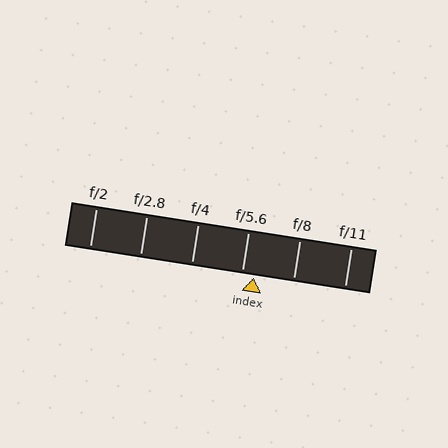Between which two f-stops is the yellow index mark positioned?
The index mark is between f/5.6 and f/8.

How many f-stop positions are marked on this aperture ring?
There are 6 f-stop positions marked.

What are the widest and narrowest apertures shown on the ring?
The widest aperture shown is f/2 and the narrowest is f/11.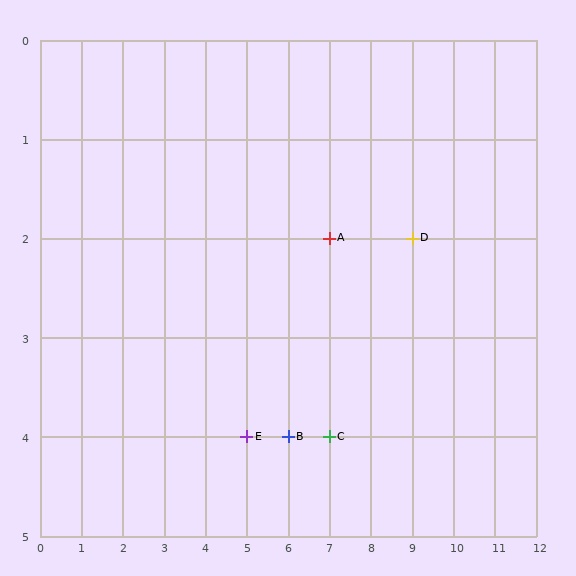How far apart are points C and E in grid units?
Points C and E are 2 columns apart.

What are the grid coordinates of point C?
Point C is at grid coordinates (7, 4).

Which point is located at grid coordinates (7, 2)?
Point A is at (7, 2).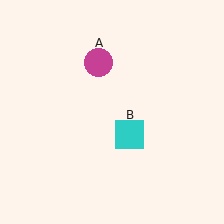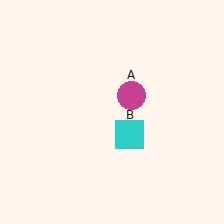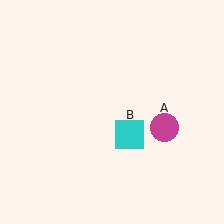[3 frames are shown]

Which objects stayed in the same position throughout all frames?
Cyan square (object B) remained stationary.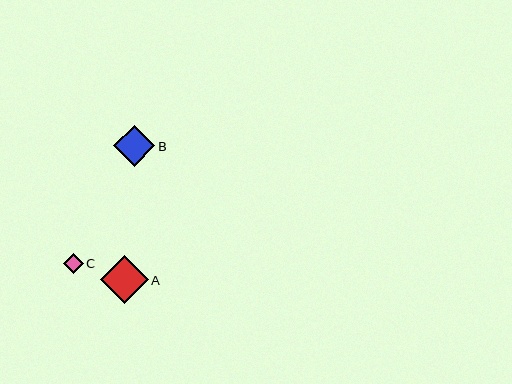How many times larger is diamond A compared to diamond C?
Diamond A is approximately 2.4 times the size of diamond C.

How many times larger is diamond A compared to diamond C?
Diamond A is approximately 2.4 times the size of diamond C.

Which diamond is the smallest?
Diamond C is the smallest with a size of approximately 20 pixels.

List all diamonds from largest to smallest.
From largest to smallest: A, B, C.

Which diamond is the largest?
Diamond A is the largest with a size of approximately 48 pixels.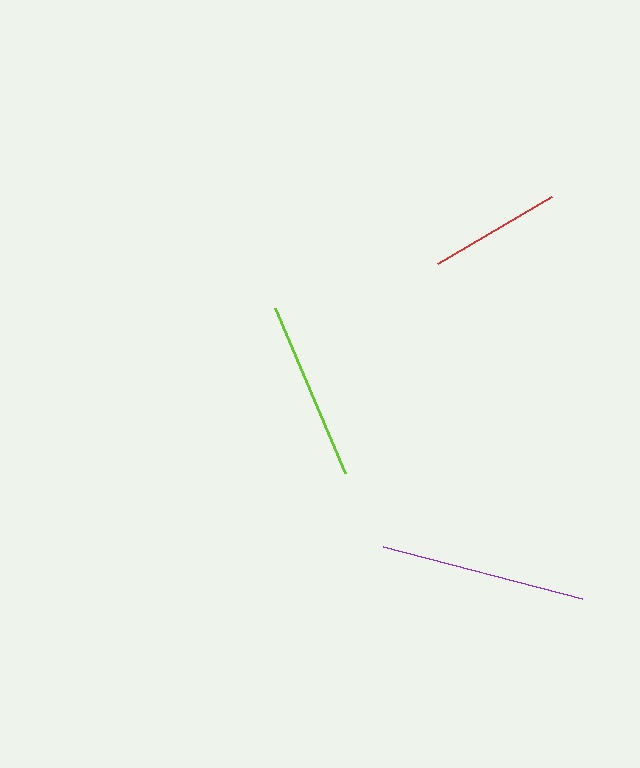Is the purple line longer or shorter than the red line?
The purple line is longer than the red line.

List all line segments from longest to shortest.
From longest to shortest: purple, lime, red.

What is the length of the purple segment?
The purple segment is approximately 206 pixels long.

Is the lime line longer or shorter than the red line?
The lime line is longer than the red line.